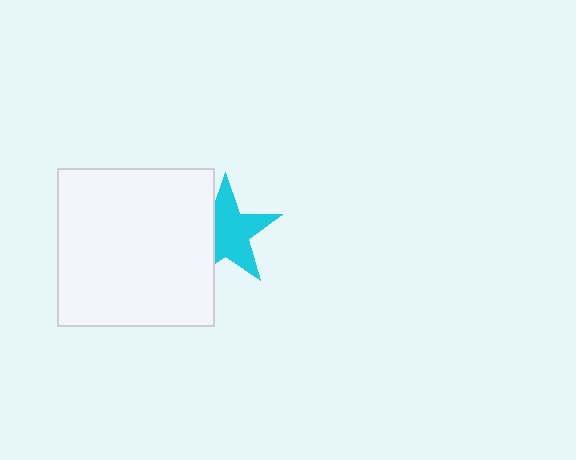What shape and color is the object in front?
The object in front is a white square.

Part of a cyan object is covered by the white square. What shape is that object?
It is a star.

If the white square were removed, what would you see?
You would see the complete cyan star.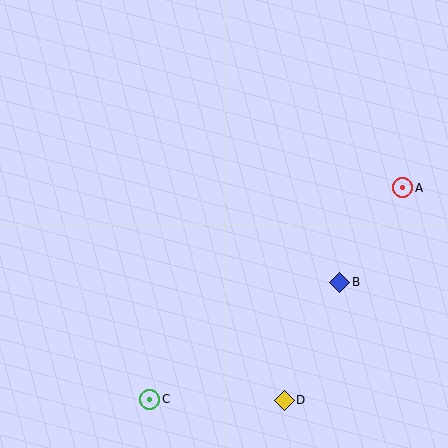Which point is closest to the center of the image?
Point B at (340, 282) is closest to the center.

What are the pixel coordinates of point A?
Point A is at (403, 188).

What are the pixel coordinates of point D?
Point D is at (284, 400).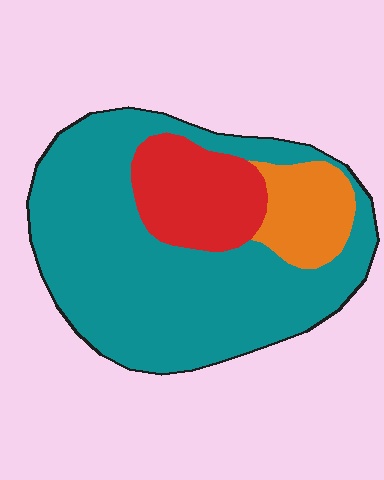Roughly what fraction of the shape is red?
Red covers roughly 20% of the shape.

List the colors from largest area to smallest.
From largest to smallest: teal, red, orange.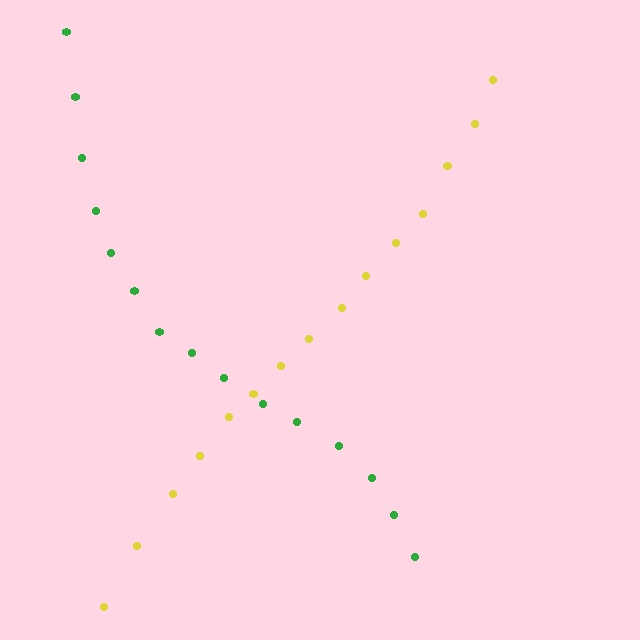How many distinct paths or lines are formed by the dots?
There are 2 distinct paths.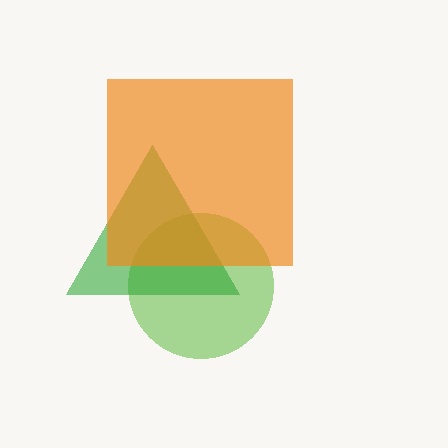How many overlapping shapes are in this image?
There are 3 overlapping shapes in the image.